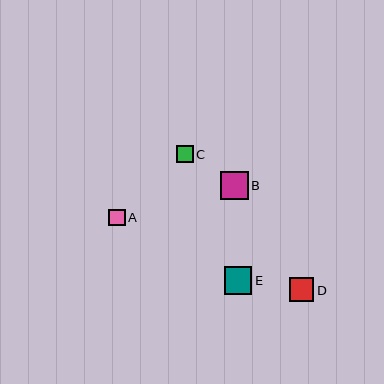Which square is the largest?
Square B is the largest with a size of approximately 28 pixels.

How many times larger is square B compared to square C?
Square B is approximately 1.7 times the size of square C.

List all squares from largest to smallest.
From largest to smallest: B, E, D, C, A.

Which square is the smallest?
Square A is the smallest with a size of approximately 16 pixels.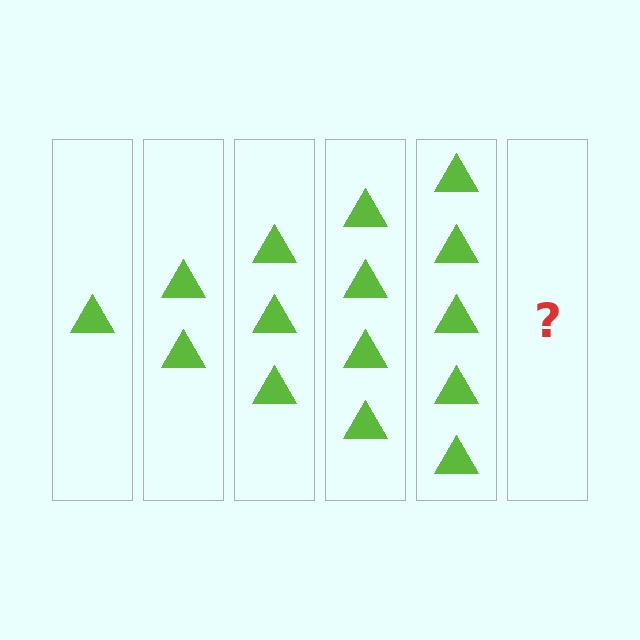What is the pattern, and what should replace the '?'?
The pattern is that each step adds one more triangle. The '?' should be 6 triangles.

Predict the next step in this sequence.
The next step is 6 triangles.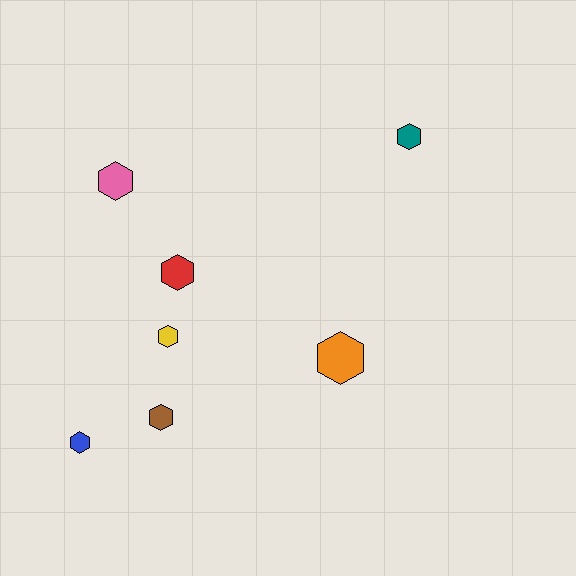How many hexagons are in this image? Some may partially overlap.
There are 7 hexagons.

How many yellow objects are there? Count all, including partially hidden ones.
There is 1 yellow object.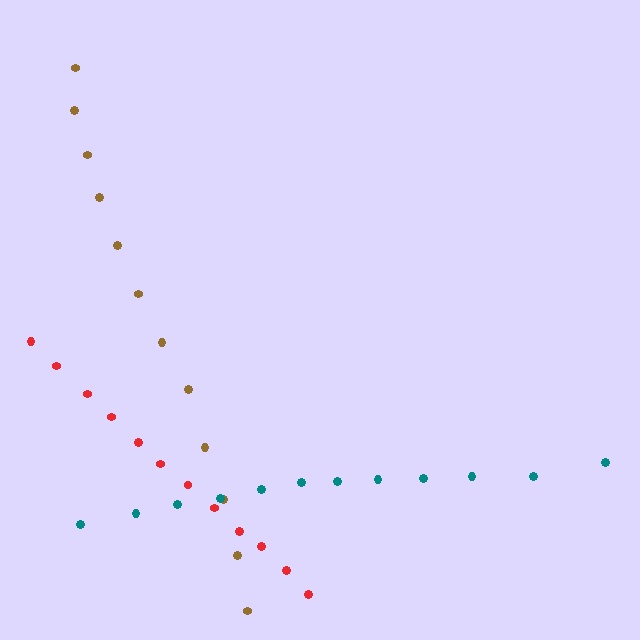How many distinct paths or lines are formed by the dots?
There are 3 distinct paths.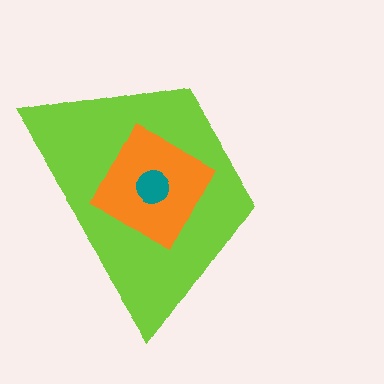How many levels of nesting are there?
3.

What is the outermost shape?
The lime trapezoid.